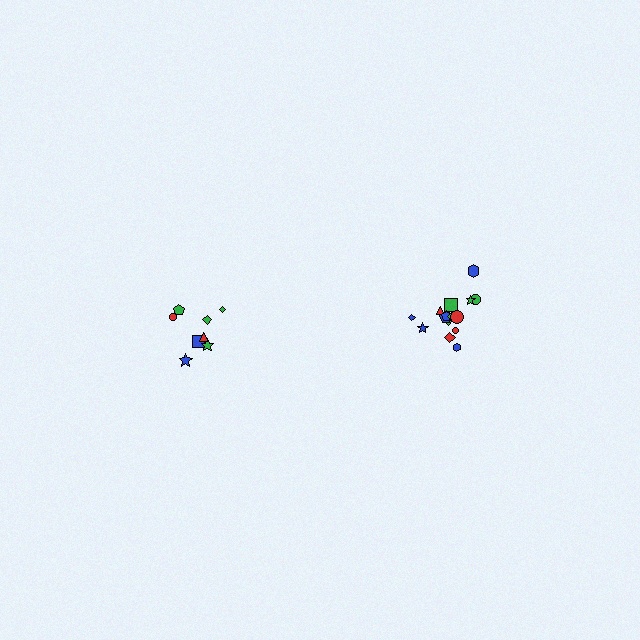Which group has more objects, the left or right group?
The right group.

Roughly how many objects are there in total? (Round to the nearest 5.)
Roughly 25 objects in total.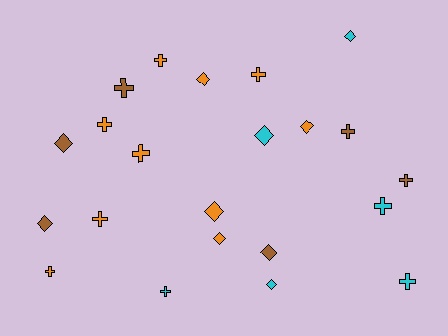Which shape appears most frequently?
Cross, with 12 objects.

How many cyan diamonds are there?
There are 3 cyan diamonds.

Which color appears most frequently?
Orange, with 10 objects.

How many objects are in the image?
There are 22 objects.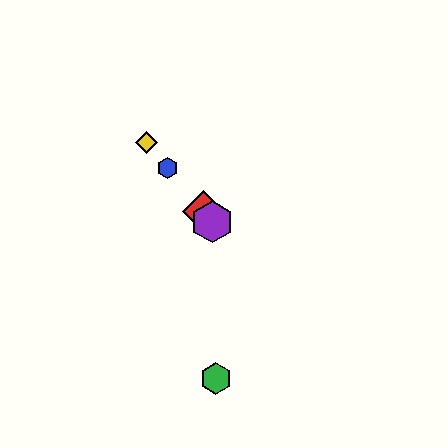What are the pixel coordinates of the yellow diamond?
The yellow diamond is at (147, 143).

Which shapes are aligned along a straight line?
The red diamond, the blue hexagon, the yellow diamond, the purple hexagon are aligned along a straight line.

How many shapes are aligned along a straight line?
4 shapes (the red diamond, the blue hexagon, the yellow diamond, the purple hexagon) are aligned along a straight line.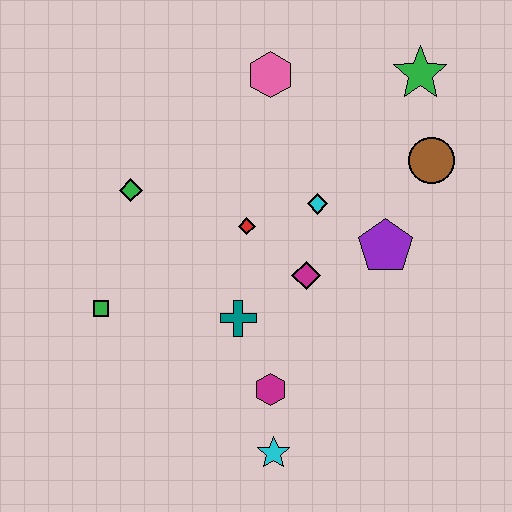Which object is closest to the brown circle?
The green star is closest to the brown circle.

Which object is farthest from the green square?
The green star is farthest from the green square.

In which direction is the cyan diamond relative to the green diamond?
The cyan diamond is to the right of the green diamond.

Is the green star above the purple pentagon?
Yes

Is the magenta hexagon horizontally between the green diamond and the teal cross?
No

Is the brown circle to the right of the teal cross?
Yes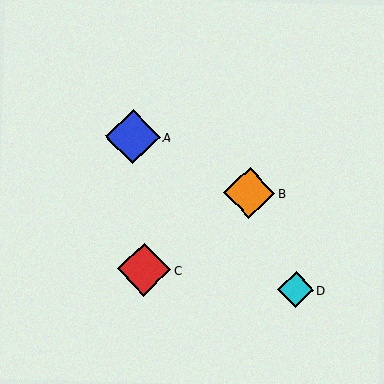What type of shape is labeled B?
Shape B is an orange diamond.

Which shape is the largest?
The blue diamond (labeled A) is the largest.